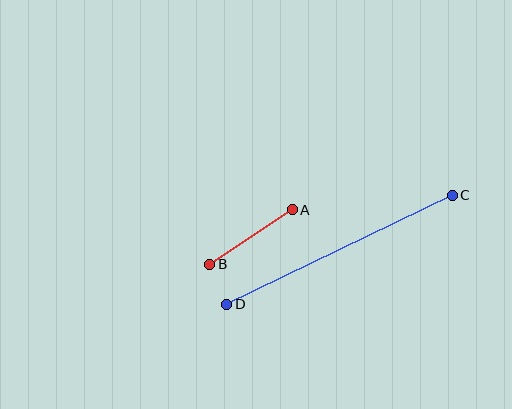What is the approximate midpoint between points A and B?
The midpoint is at approximately (251, 237) pixels.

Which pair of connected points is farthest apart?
Points C and D are farthest apart.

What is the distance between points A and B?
The distance is approximately 99 pixels.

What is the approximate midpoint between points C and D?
The midpoint is at approximately (339, 250) pixels.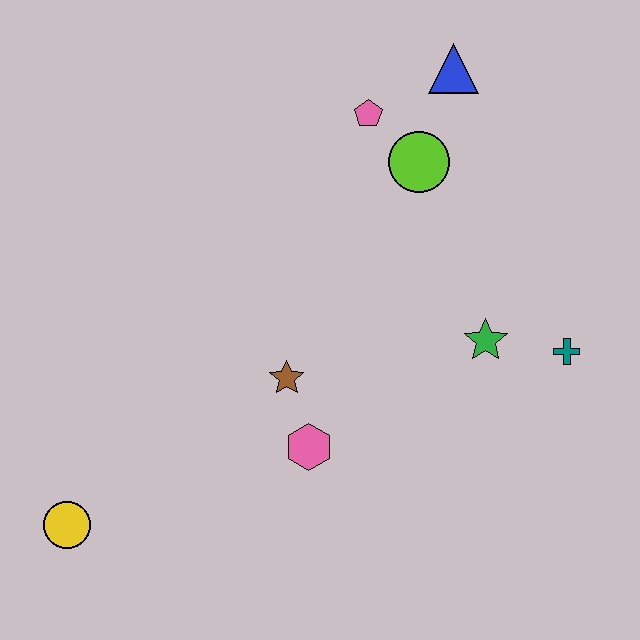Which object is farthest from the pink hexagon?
The blue triangle is farthest from the pink hexagon.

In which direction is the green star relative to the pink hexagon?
The green star is to the right of the pink hexagon.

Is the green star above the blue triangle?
No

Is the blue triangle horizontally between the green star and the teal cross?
No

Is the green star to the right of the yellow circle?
Yes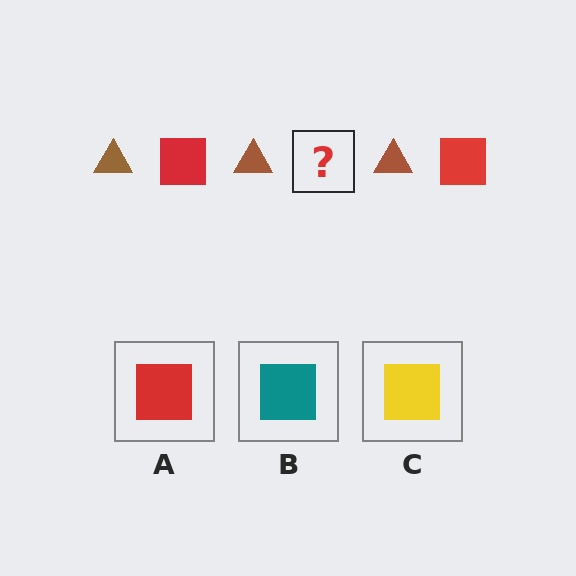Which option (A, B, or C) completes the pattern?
A.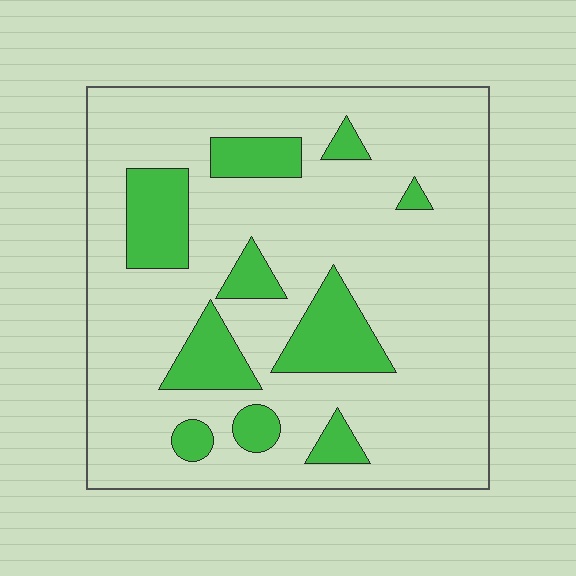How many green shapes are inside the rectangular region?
10.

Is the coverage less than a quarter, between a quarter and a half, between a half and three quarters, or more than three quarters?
Less than a quarter.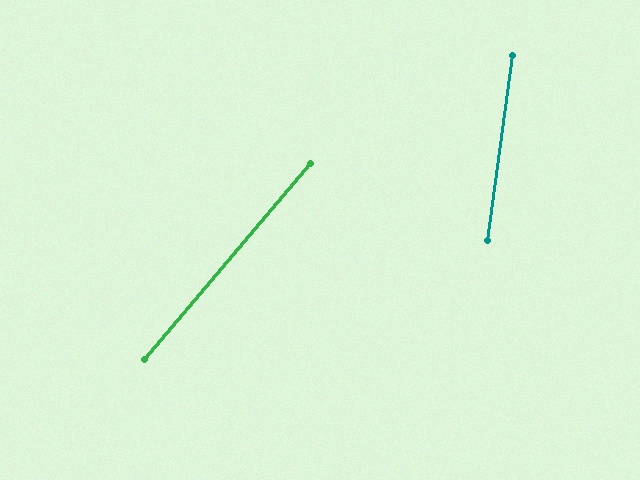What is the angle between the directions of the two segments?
Approximately 33 degrees.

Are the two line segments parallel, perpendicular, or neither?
Neither parallel nor perpendicular — they differ by about 33°.